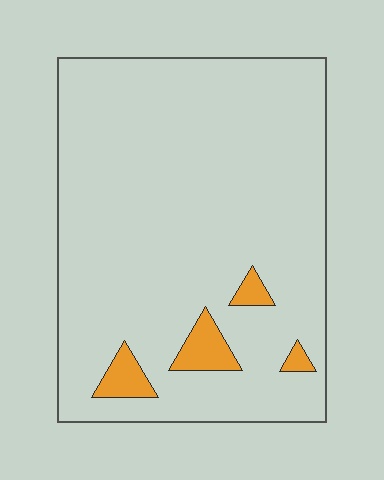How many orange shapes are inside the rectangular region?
4.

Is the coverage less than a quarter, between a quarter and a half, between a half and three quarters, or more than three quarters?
Less than a quarter.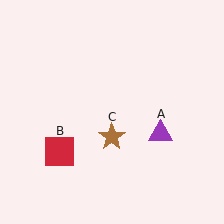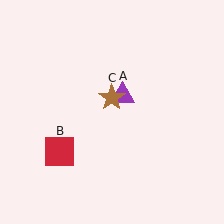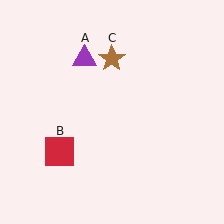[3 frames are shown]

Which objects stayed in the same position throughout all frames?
Red square (object B) remained stationary.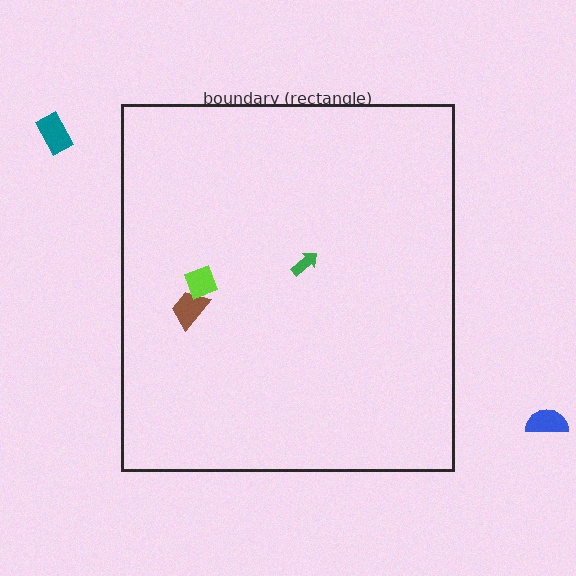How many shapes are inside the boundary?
3 inside, 2 outside.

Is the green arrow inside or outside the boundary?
Inside.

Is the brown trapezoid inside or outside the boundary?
Inside.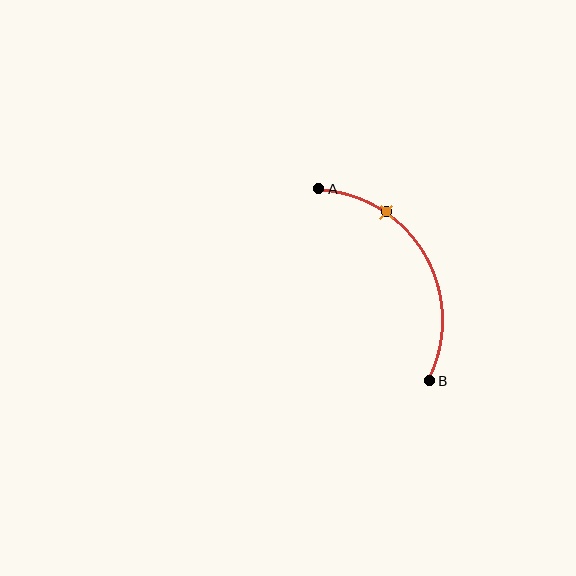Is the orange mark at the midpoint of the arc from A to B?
No. The orange mark lies on the arc but is closer to endpoint A. The arc midpoint would be at the point on the curve equidistant along the arc from both A and B.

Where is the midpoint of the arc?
The arc midpoint is the point on the curve farthest from the straight line joining A and B. It sits to the right of that line.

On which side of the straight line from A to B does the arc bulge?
The arc bulges to the right of the straight line connecting A and B.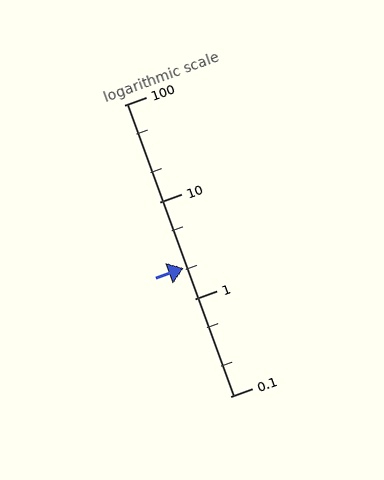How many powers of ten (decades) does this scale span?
The scale spans 3 decades, from 0.1 to 100.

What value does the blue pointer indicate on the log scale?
The pointer indicates approximately 2.1.